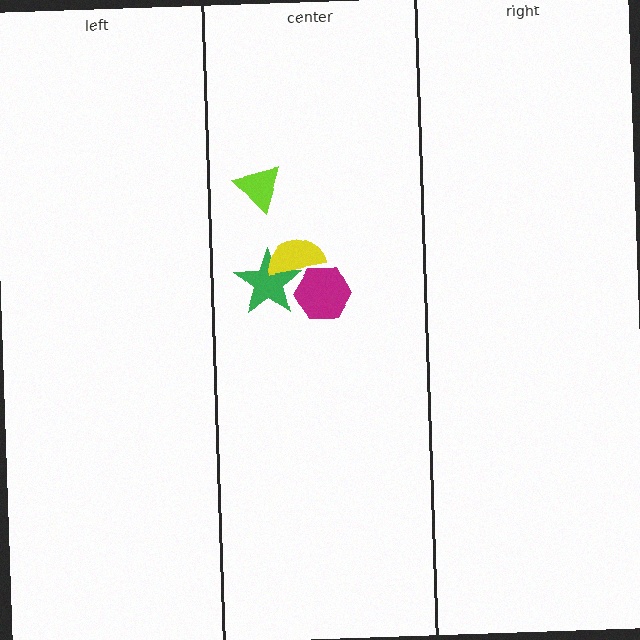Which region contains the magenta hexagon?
The center region.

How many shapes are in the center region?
4.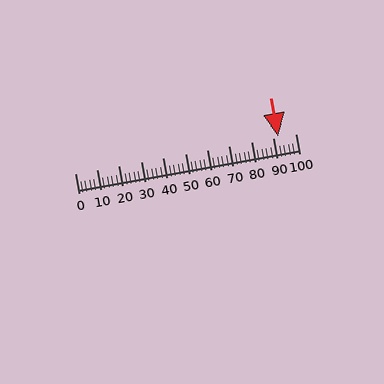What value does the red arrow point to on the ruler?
The red arrow points to approximately 92.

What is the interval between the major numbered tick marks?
The major tick marks are spaced 10 units apart.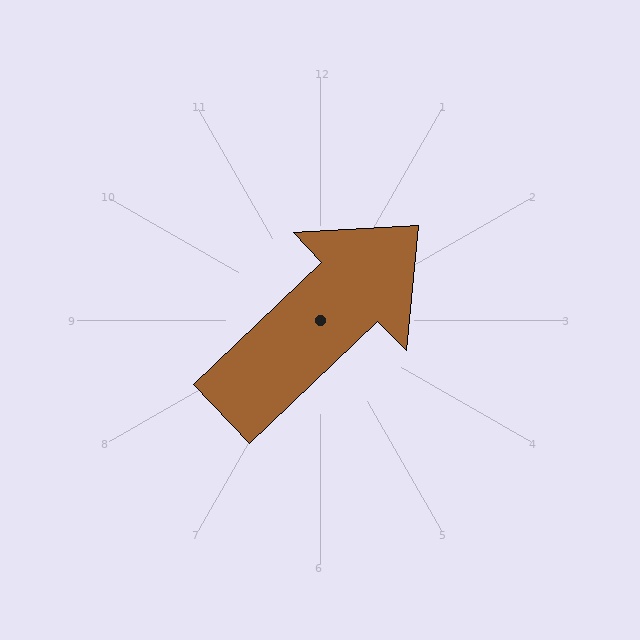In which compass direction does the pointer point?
Northeast.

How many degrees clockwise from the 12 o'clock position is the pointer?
Approximately 46 degrees.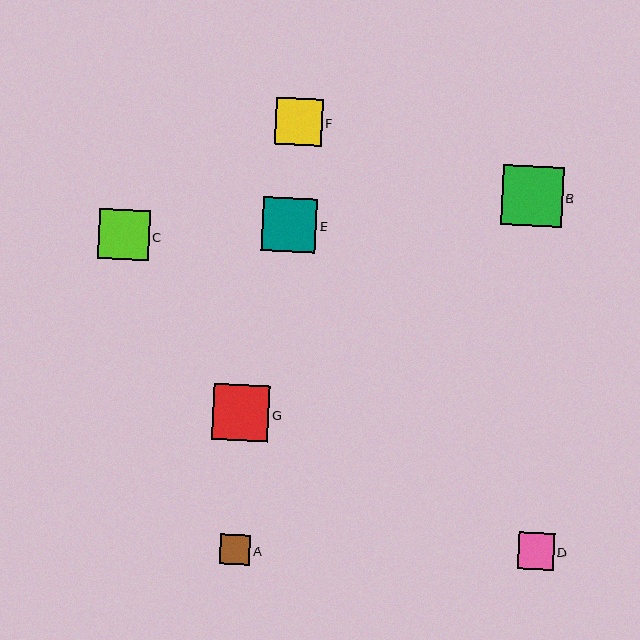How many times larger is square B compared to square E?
Square B is approximately 1.1 times the size of square E.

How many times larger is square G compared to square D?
Square G is approximately 1.5 times the size of square D.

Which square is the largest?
Square B is the largest with a size of approximately 61 pixels.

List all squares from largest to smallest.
From largest to smallest: B, G, E, C, F, D, A.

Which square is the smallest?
Square A is the smallest with a size of approximately 30 pixels.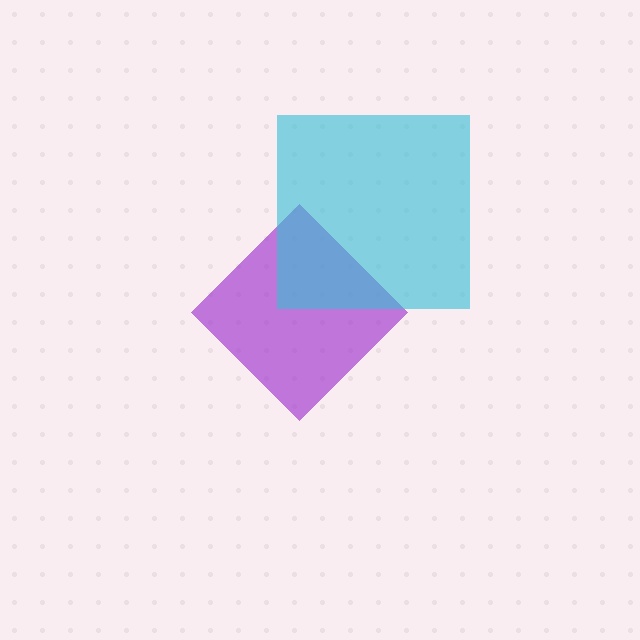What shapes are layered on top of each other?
The layered shapes are: a purple diamond, a cyan square.